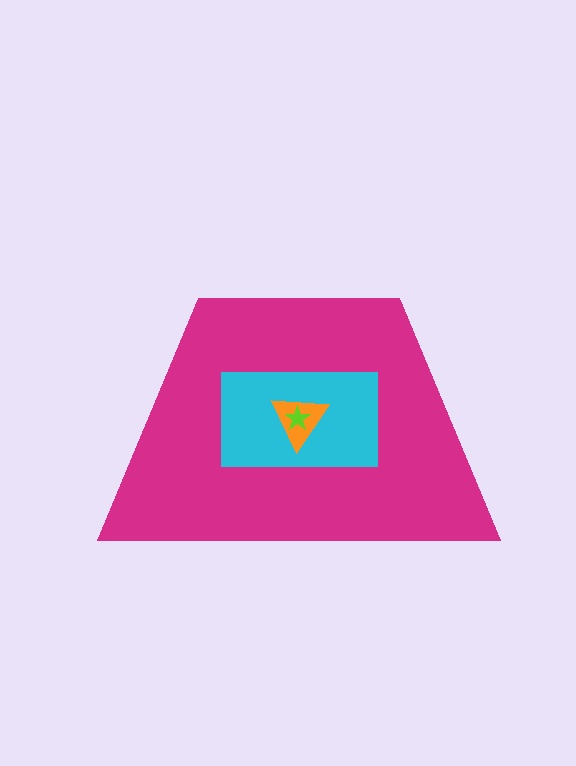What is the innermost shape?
The lime star.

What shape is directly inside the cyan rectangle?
The orange triangle.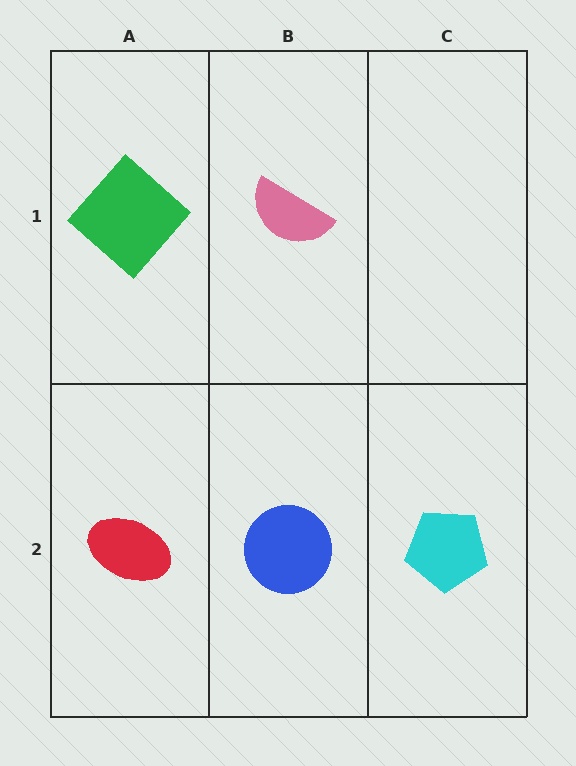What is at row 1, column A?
A green diamond.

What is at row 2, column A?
A red ellipse.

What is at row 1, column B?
A pink semicircle.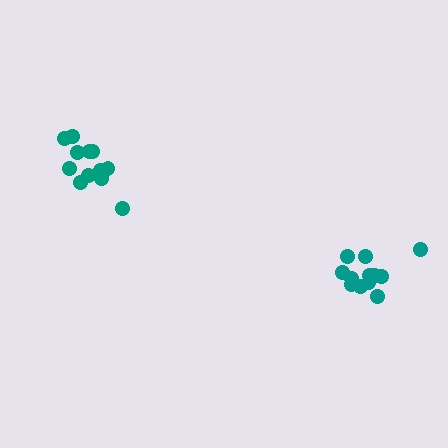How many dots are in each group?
Group 1: 12 dots, Group 2: 12 dots (24 total).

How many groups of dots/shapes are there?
There are 2 groups.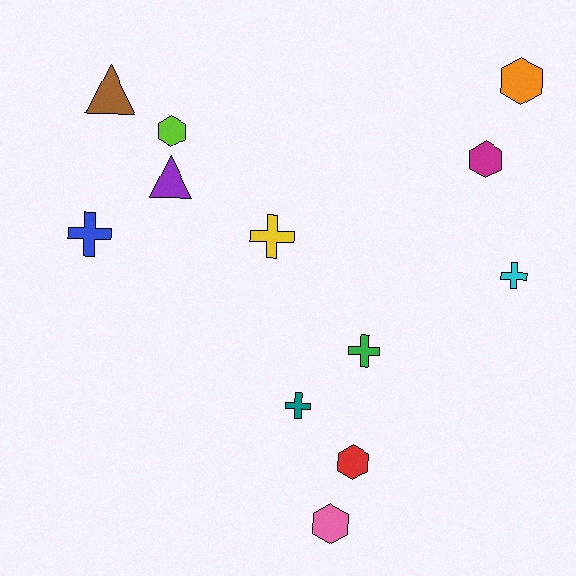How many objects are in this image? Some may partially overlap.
There are 12 objects.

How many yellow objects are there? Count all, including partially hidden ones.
There is 1 yellow object.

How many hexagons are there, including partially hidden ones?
There are 5 hexagons.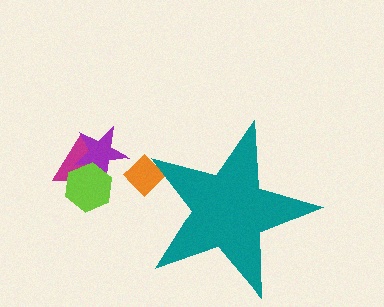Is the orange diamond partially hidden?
Yes, the orange diamond is partially hidden behind the teal star.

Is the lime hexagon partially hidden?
No, the lime hexagon is fully visible.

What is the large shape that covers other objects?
A teal star.